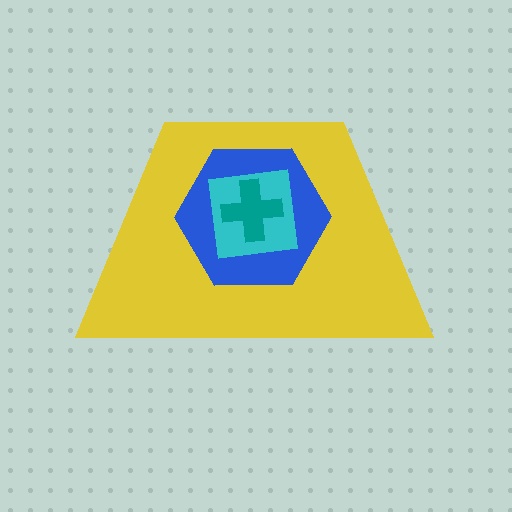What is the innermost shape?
The teal cross.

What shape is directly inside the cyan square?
The teal cross.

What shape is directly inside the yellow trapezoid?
The blue hexagon.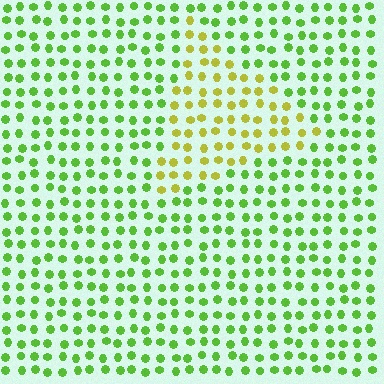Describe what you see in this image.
The image is filled with small lime elements in a uniform arrangement. A triangle-shaped region is visible where the elements are tinted to a slightly different hue, forming a subtle color boundary.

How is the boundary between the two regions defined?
The boundary is defined purely by a slight shift in hue (about 40 degrees). Spacing, size, and orientation are identical on both sides.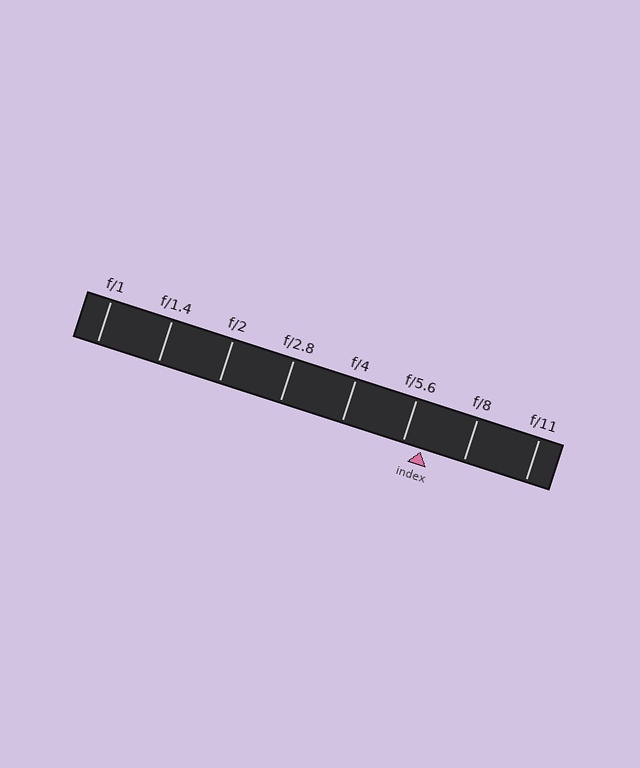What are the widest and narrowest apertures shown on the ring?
The widest aperture shown is f/1 and the narrowest is f/11.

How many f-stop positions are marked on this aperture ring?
There are 8 f-stop positions marked.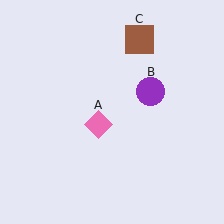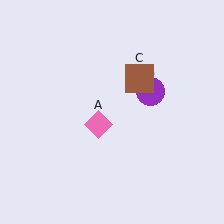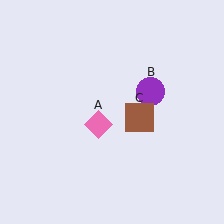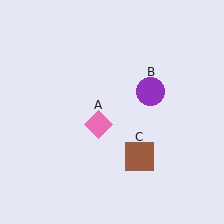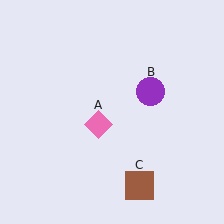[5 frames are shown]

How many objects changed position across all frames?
1 object changed position: brown square (object C).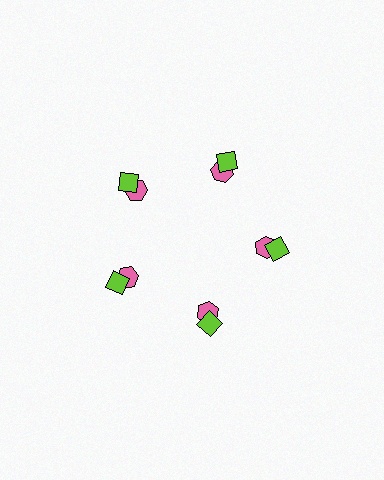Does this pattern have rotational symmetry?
Yes, this pattern has 5-fold rotational symmetry. It looks the same after rotating 72 degrees around the center.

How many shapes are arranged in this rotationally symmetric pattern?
There are 10 shapes, arranged in 5 groups of 2.